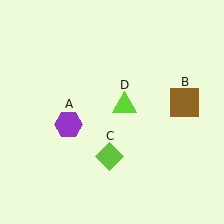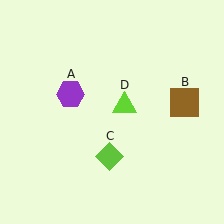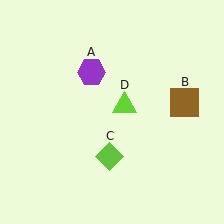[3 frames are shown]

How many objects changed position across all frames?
1 object changed position: purple hexagon (object A).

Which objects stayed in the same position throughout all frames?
Brown square (object B) and lime diamond (object C) and lime triangle (object D) remained stationary.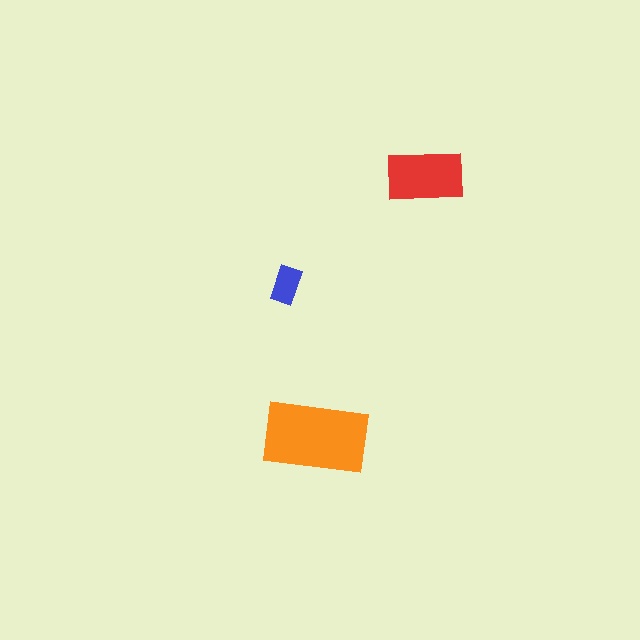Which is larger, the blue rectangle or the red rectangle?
The red one.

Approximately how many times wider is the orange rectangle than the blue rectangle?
About 2.5 times wider.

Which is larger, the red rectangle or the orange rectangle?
The orange one.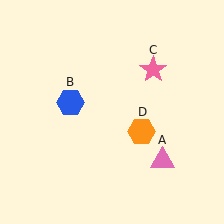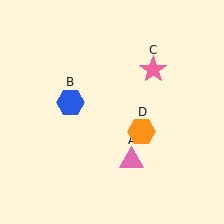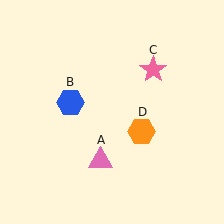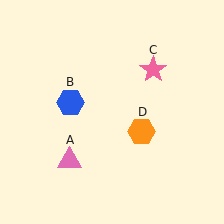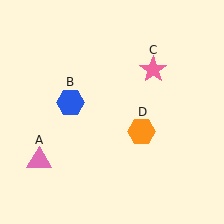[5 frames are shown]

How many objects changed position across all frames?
1 object changed position: pink triangle (object A).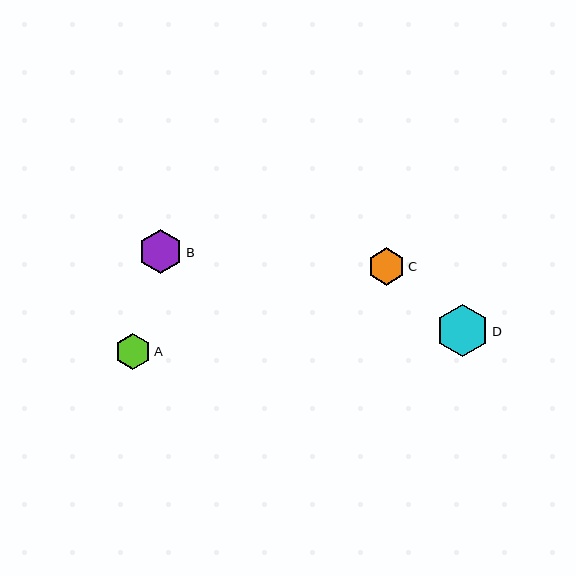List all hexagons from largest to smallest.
From largest to smallest: D, B, C, A.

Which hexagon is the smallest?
Hexagon A is the smallest with a size of approximately 36 pixels.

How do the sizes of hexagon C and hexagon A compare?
Hexagon C and hexagon A are approximately the same size.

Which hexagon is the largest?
Hexagon D is the largest with a size of approximately 52 pixels.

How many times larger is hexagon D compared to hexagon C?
Hexagon D is approximately 1.4 times the size of hexagon C.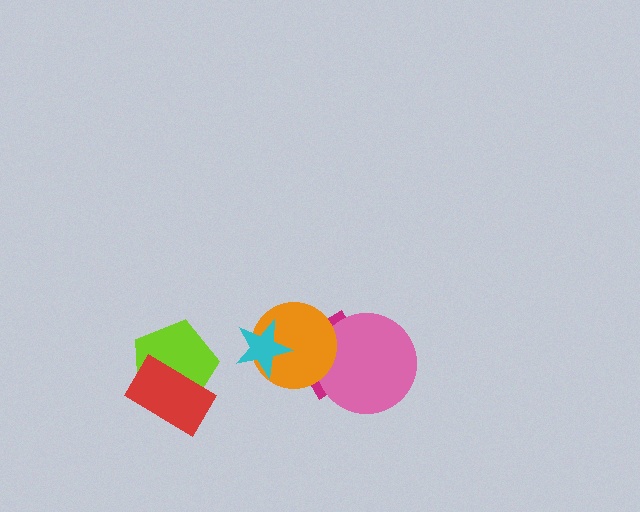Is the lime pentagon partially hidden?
Yes, it is partially covered by another shape.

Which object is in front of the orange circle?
The cyan star is in front of the orange circle.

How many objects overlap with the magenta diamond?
3 objects overlap with the magenta diamond.